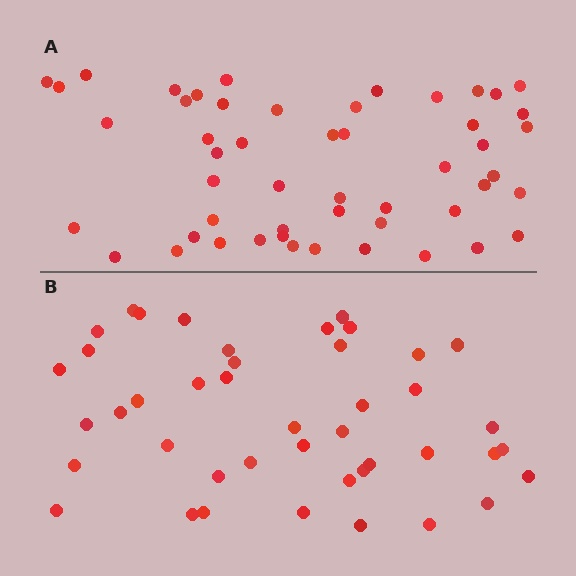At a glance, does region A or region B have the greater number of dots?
Region A (the top region) has more dots.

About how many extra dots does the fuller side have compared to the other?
Region A has roughly 8 or so more dots than region B.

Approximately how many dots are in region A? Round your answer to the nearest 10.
About 50 dots. (The exact count is 51, which rounds to 50.)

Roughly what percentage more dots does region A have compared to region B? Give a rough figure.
About 20% more.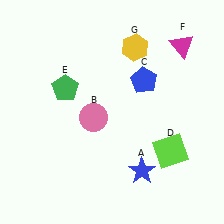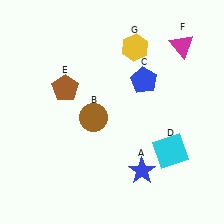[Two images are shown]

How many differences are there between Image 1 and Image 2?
There are 3 differences between the two images.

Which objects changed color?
B changed from pink to brown. D changed from lime to cyan. E changed from green to brown.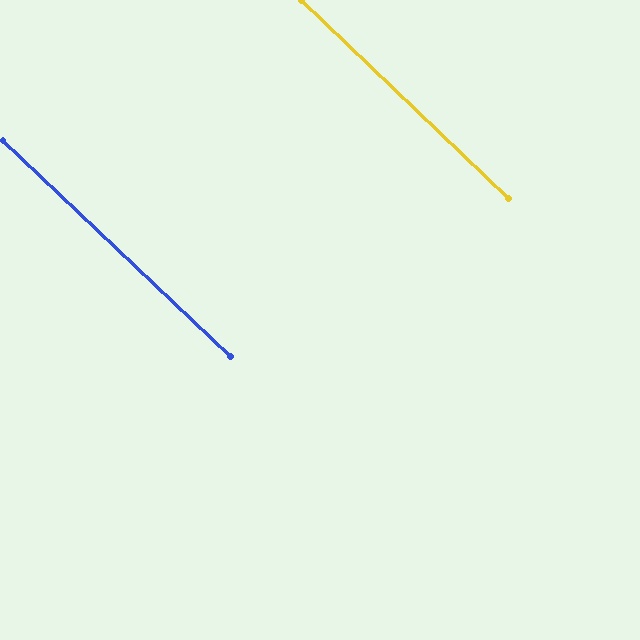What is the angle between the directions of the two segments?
Approximately 0 degrees.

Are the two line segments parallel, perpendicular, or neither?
Parallel — their directions differ by only 0.2°.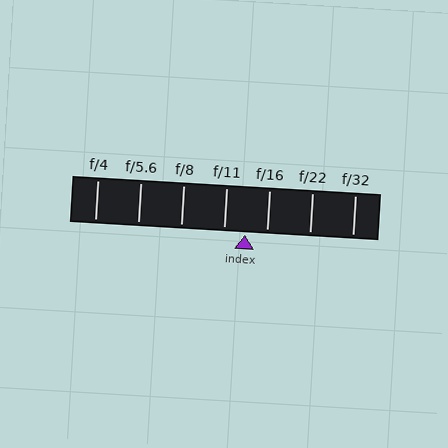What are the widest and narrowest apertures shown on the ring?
The widest aperture shown is f/4 and the narrowest is f/32.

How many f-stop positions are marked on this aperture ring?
There are 7 f-stop positions marked.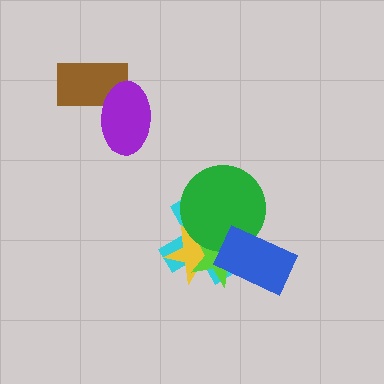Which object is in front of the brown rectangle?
The purple ellipse is in front of the brown rectangle.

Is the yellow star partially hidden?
Yes, it is partially covered by another shape.